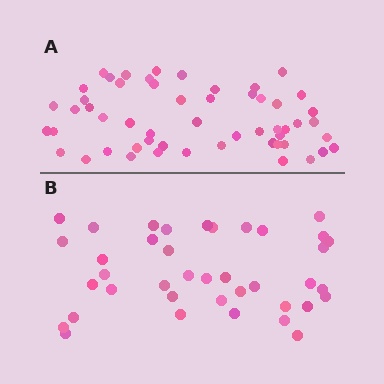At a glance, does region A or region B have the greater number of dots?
Region A (the top region) has more dots.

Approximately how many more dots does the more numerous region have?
Region A has approximately 15 more dots than region B.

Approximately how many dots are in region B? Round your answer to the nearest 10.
About 40 dots. (The exact count is 39, which rounds to 40.)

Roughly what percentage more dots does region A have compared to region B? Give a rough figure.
About 40% more.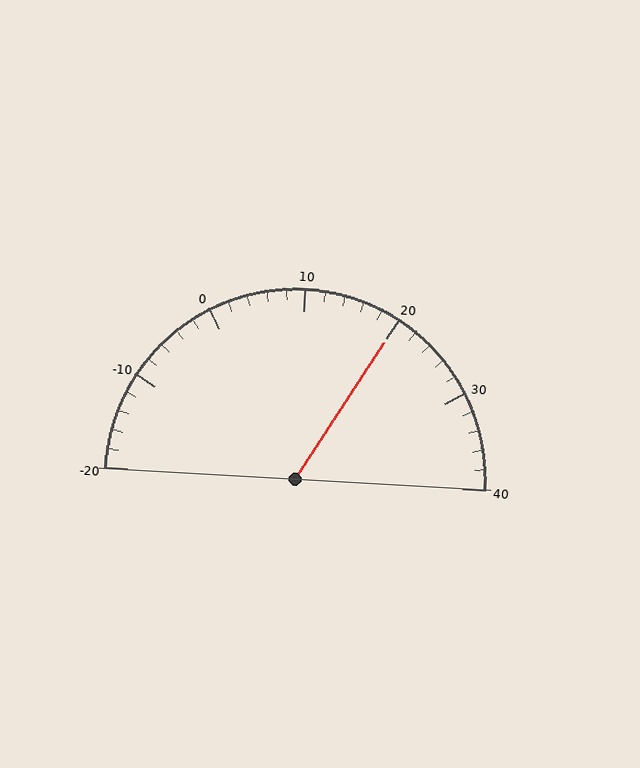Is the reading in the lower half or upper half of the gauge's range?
The reading is in the upper half of the range (-20 to 40).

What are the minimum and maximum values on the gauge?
The gauge ranges from -20 to 40.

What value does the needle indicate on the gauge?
The needle indicates approximately 20.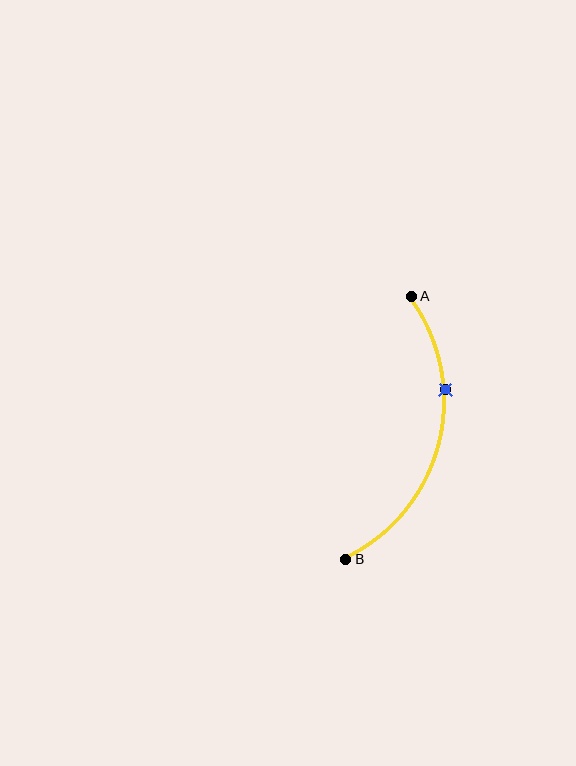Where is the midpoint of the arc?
The arc midpoint is the point on the curve farthest from the straight line joining A and B. It sits to the right of that line.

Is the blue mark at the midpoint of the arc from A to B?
No. The blue mark lies on the arc but is closer to endpoint A. The arc midpoint would be at the point on the curve equidistant along the arc from both A and B.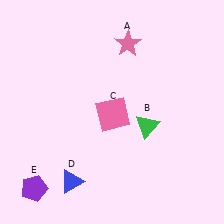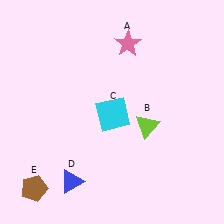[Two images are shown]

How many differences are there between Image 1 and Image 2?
There are 3 differences between the two images.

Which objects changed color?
B changed from green to lime. C changed from pink to cyan. E changed from purple to brown.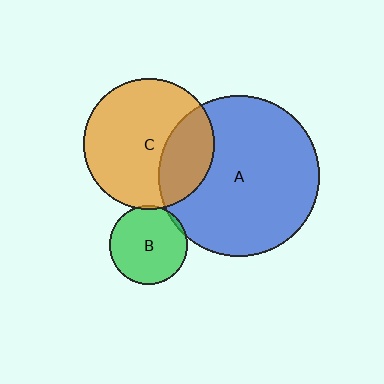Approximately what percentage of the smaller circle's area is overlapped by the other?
Approximately 30%.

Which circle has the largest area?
Circle A (blue).